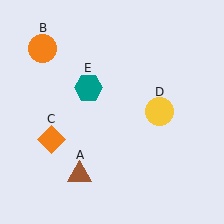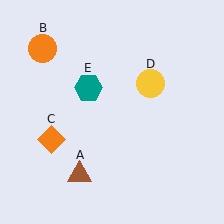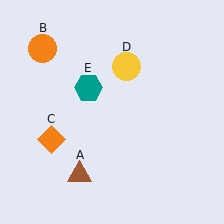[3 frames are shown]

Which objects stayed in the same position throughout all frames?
Brown triangle (object A) and orange circle (object B) and orange diamond (object C) and teal hexagon (object E) remained stationary.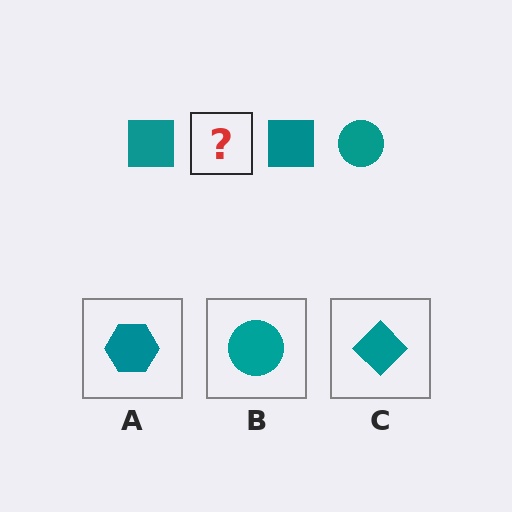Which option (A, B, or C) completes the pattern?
B.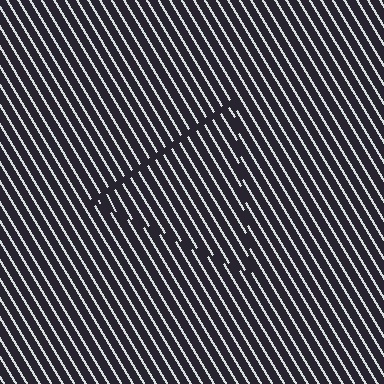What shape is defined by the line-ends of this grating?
An illusory triangle. The interior of the shape contains the same grating, shifted by half a period — the contour is defined by the phase discontinuity where line-ends from the inner and outer gratings abut.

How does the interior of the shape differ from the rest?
The interior of the shape contains the same grating, shifted by half a period — the contour is defined by the phase discontinuity where line-ends from the inner and outer gratings abut.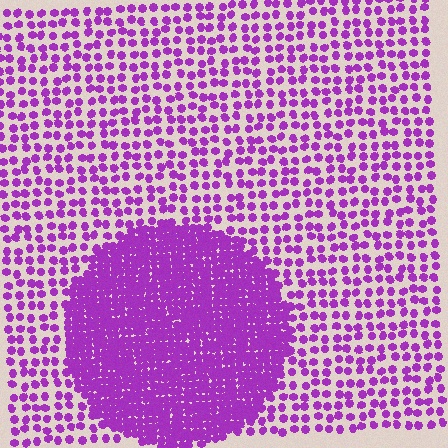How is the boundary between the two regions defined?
The boundary is defined by a change in element density (approximately 2.8x ratio). All elements are the same color, size, and shape.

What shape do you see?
I see a circle.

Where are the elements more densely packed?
The elements are more densely packed inside the circle boundary.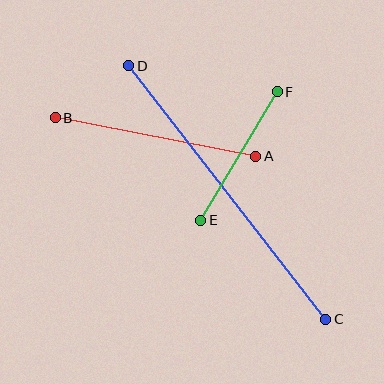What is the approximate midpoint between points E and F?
The midpoint is at approximately (239, 156) pixels.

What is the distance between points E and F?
The distance is approximately 149 pixels.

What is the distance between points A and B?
The distance is approximately 204 pixels.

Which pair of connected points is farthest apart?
Points C and D are farthest apart.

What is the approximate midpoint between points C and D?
The midpoint is at approximately (227, 193) pixels.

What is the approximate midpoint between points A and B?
The midpoint is at approximately (156, 137) pixels.